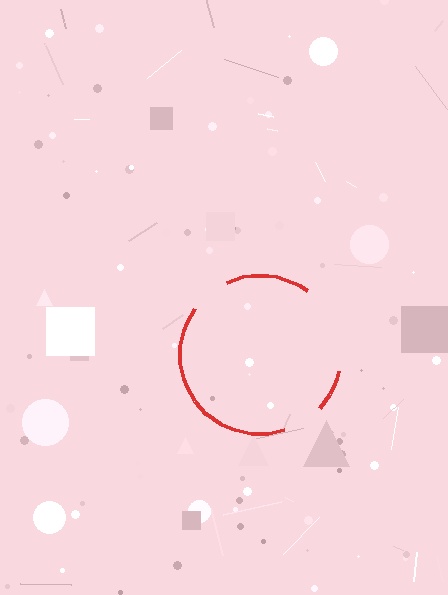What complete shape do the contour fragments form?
The contour fragments form a circle.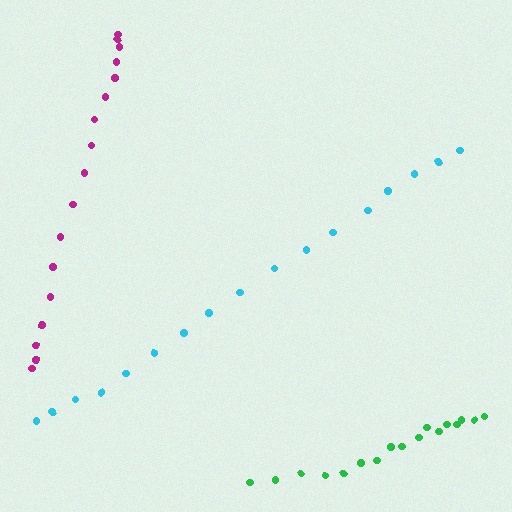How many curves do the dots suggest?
There are 3 distinct paths.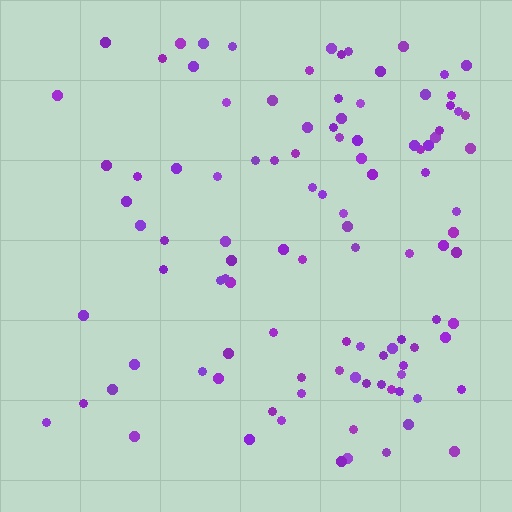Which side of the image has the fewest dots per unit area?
The left.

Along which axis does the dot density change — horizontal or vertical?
Horizontal.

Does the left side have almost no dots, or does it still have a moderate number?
Still a moderate number, just noticeably fewer than the right.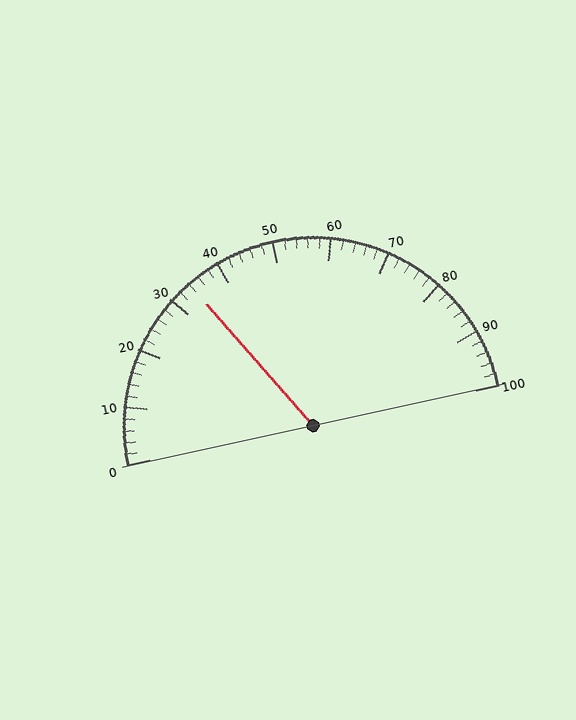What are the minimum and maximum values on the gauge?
The gauge ranges from 0 to 100.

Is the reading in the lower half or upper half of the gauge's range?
The reading is in the lower half of the range (0 to 100).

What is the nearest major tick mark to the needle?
The nearest major tick mark is 30.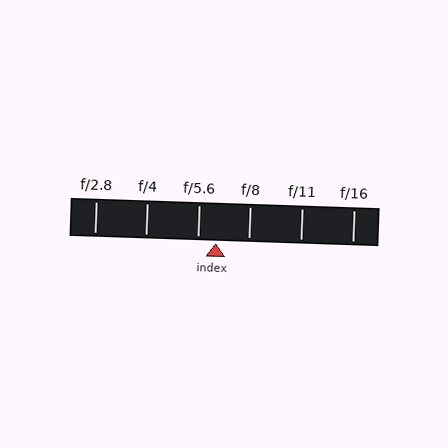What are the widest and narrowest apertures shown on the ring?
The widest aperture shown is f/2.8 and the narrowest is f/16.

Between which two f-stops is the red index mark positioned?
The index mark is between f/5.6 and f/8.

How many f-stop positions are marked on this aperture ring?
There are 6 f-stop positions marked.